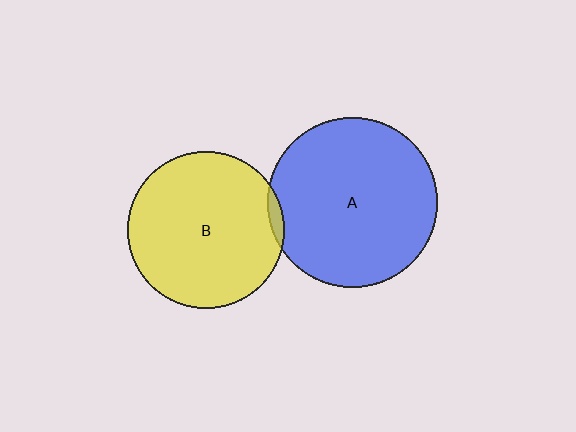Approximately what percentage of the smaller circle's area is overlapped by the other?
Approximately 5%.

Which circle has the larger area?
Circle A (blue).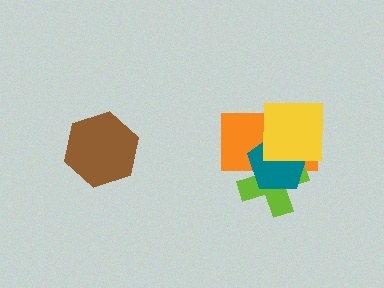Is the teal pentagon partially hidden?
Yes, it is partially covered by another shape.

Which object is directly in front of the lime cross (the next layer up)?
The teal pentagon is directly in front of the lime cross.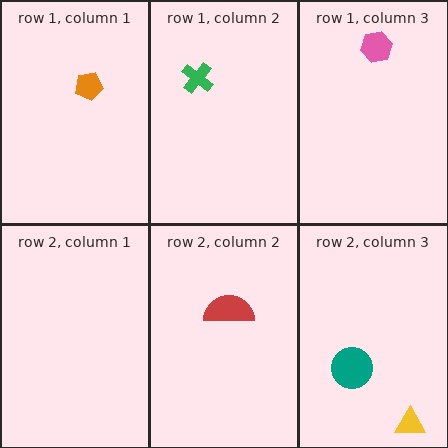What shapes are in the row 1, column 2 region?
The green cross.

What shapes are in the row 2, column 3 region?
The teal circle, the yellow triangle.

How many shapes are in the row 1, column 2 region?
1.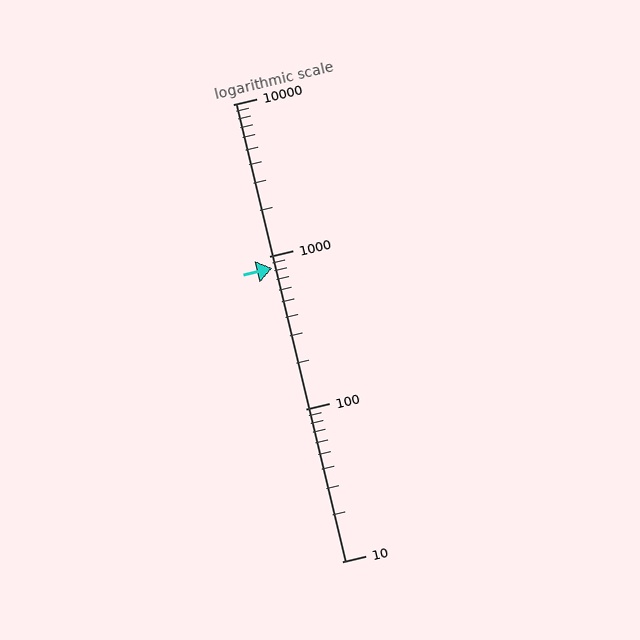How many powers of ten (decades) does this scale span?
The scale spans 3 decades, from 10 to 10000.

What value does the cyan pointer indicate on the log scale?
The pointer indicates approximately 840.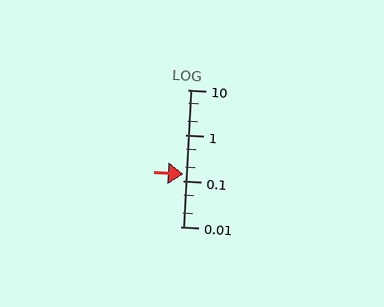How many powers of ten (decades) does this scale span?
The scale spans 3 decades, from 0.01 to 10.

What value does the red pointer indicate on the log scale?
The pointer indicates approximately 0.14.